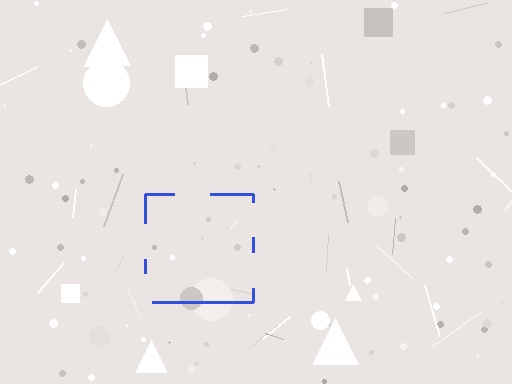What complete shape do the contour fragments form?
The contour fragments form a square.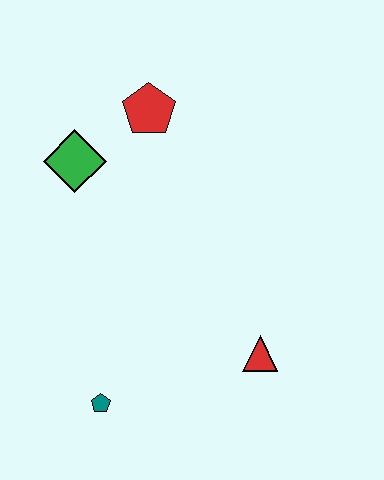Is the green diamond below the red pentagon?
Yes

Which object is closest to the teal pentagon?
The red triangle is closest to the teal pentagon.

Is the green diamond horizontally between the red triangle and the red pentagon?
No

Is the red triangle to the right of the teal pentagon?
Yes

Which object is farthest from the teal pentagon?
The red pentagon is farthest from the teal pentagon.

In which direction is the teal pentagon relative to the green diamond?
The teal pentagon is below the green diamond.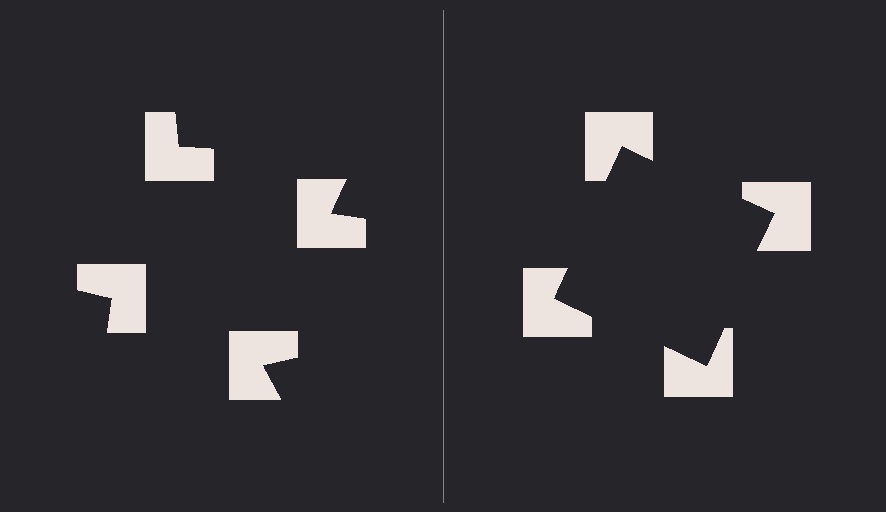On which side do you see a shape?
An illusory square appears on the right side. On the left side the wedge cuts are rotated, so no coherent shape forms.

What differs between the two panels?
The notched squares are positioned identically on both sides; only the wedge orientations differ. On the right they align to a square; on the left they are misaligned.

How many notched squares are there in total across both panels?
8 — 4 on each side.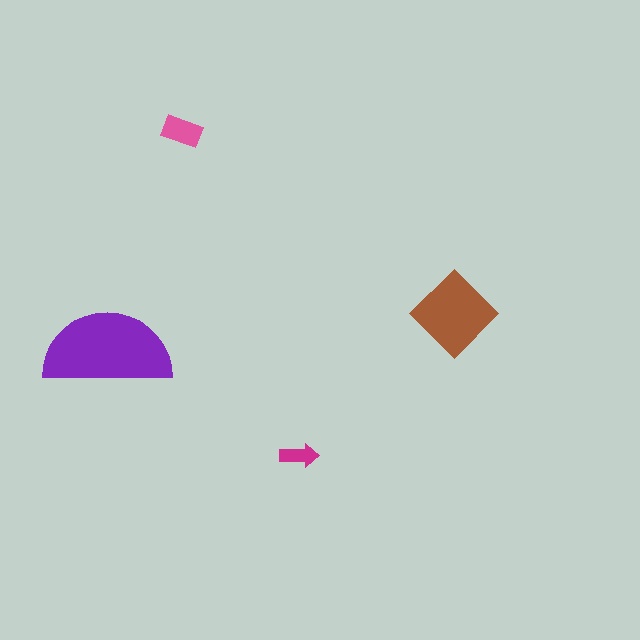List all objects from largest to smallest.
The purple semicircle, the brown diamond, the pink rectangle, the magenta arrow.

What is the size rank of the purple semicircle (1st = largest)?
1st.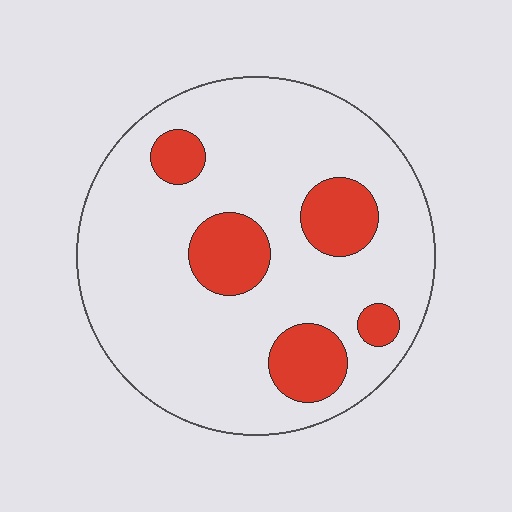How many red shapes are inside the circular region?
5.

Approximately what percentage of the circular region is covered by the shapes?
Approximately 20%.